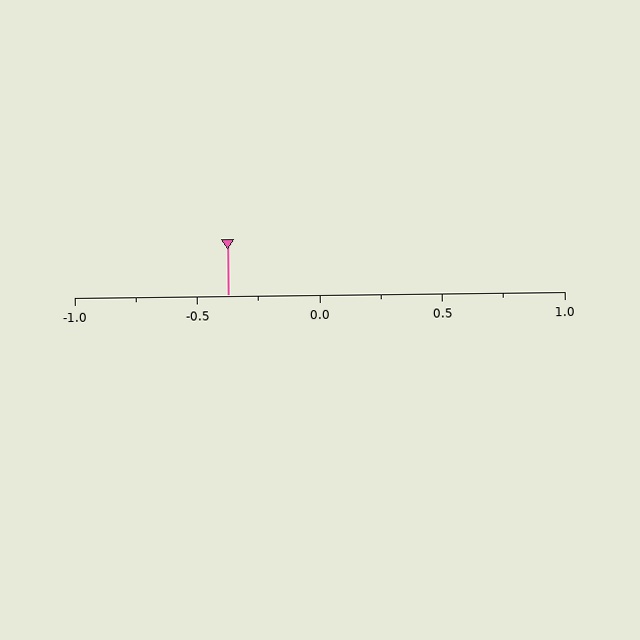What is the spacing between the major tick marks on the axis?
The major ticks are spaced 0.5 apart.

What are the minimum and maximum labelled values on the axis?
The axis runs from -1.0 to 1.0.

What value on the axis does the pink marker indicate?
The marker indicates approximately -0.38.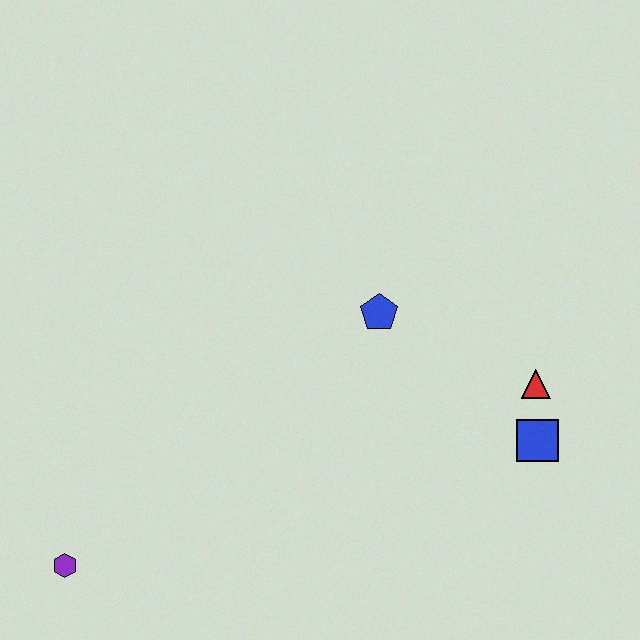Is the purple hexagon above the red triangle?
No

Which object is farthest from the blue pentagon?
The purple hexagon is farthest from the blue pentagon.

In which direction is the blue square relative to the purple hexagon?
The blue square is to the right of the purple hexagon.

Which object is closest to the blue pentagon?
The red triangle is closest to the blue pentagon.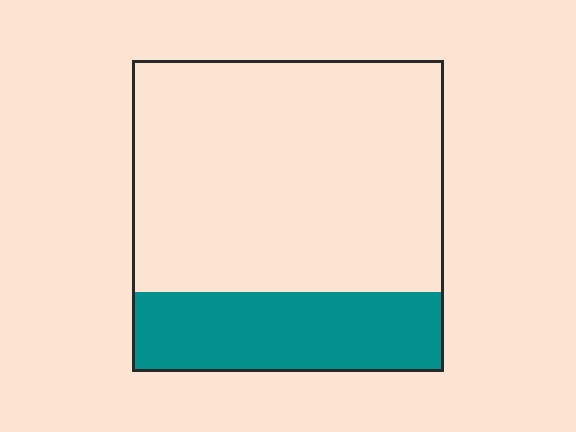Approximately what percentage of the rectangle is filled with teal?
Approximately 25%.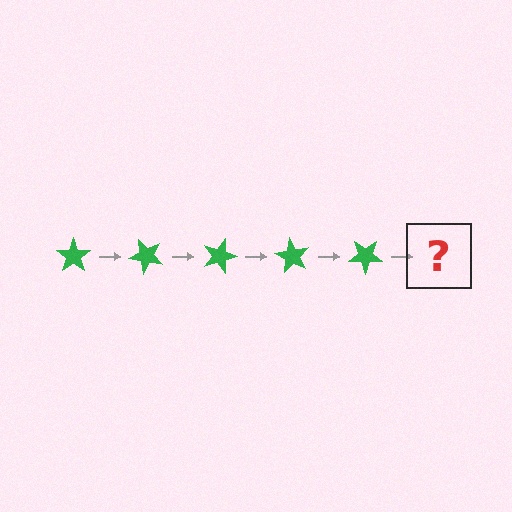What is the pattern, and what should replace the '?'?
The pattern is that the star rotates 45 degrees each step. The '?' should be a green star rotated 225 degrees.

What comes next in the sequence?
The next element should be a green star rotated 225 degrees.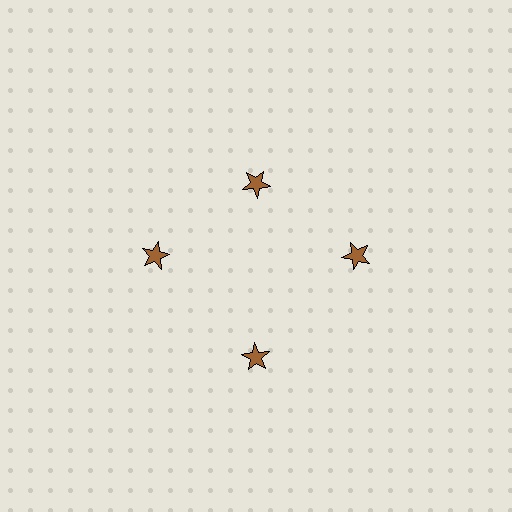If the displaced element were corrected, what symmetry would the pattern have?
It would have 4-fold rotational symmetry — the pattern would map onto itself every 90 degrees.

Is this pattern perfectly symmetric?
No. The 4 brown stars are arranged in a ring, but one element near the 12 o'clock position is pulled inward toward the center, breaking the 4-fold rotational symmetry.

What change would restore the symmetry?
The symmetry would be restored by moving it outward, back onto the ring so that all 4 stars sit at equal angles and equal distance from the center.